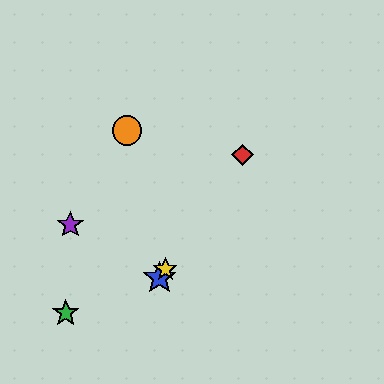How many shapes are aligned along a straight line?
3 shapes (the red diamond, the blue star, the yellow star) are aligned along a straight line.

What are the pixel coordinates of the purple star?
The purple star is at (70, 225).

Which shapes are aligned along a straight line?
The red diamond, the blue star, the yellow star are aligned along a straight line.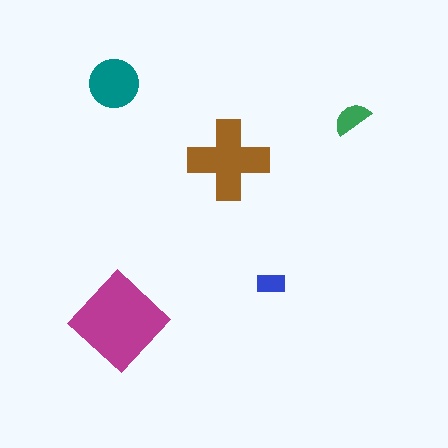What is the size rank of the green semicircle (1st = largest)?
4th.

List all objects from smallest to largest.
The blue rectangle, the green semicircle, the teal circle, the brown cross, the magenta diamond.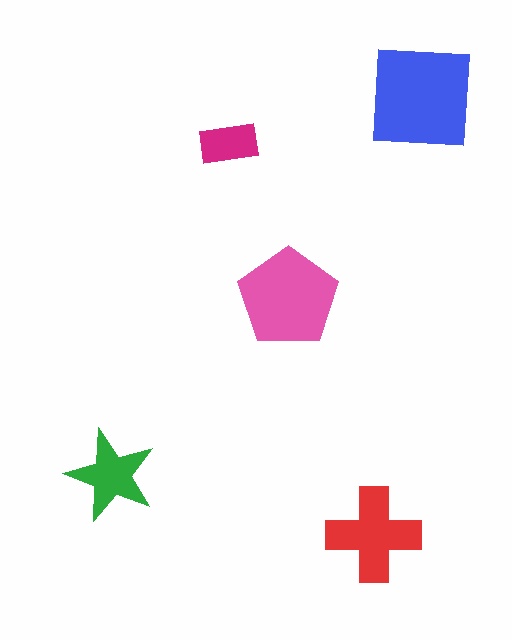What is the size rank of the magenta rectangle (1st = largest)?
5th.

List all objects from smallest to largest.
The magenta rectangle, the green star, the red cross, the pink pentagon, the blue square.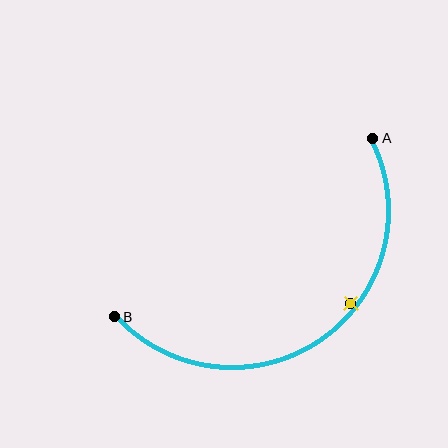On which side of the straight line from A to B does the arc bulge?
The arc bulges below and to the right of the straight line connecting A and B.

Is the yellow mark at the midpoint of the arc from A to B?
No — the yellow mark does not lie on the arc at all. It sits slightly inside the curve.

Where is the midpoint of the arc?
The arc midpoint is the point on the curve farthest from the straight line joining A and B. It sits below and to the right of that line.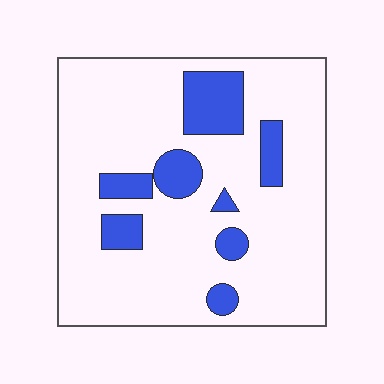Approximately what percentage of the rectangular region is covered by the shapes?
Approximately 15%.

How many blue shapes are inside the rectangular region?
8.